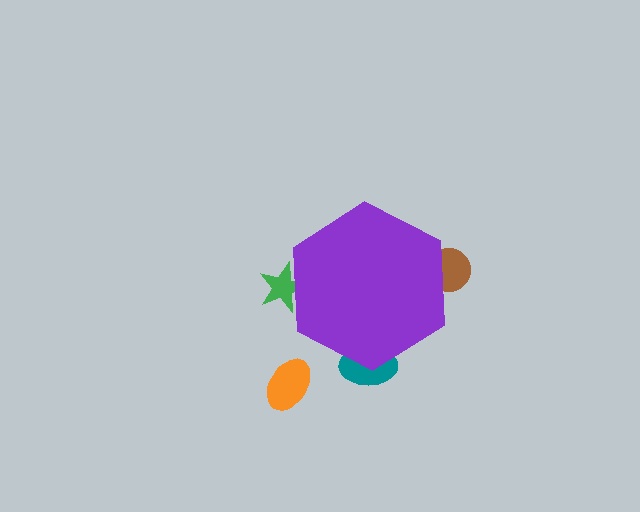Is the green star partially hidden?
Yes, the green star is partially hidden behind the purple hexagon.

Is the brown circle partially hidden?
Yes, the brown circle is partially hidden behind the purple hexagon.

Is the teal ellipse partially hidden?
Yes, the teal ellipse is partially hidden behind the purple hexagon.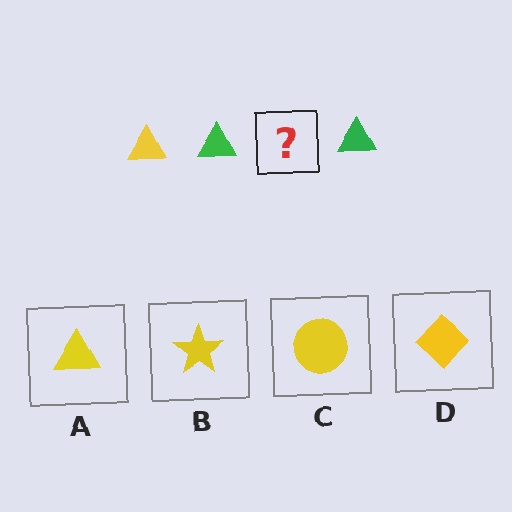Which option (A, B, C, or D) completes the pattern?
A.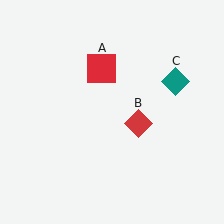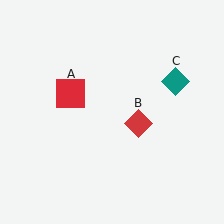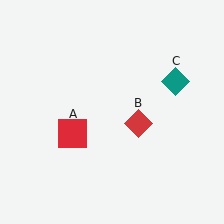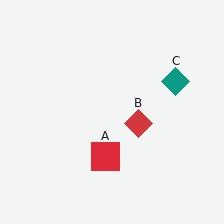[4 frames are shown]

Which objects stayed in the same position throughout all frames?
Red diamond (object B) and teal diamond (object C) remained stationary.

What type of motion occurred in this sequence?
The red square (object A) rotated counterclockwise around the center of the scene.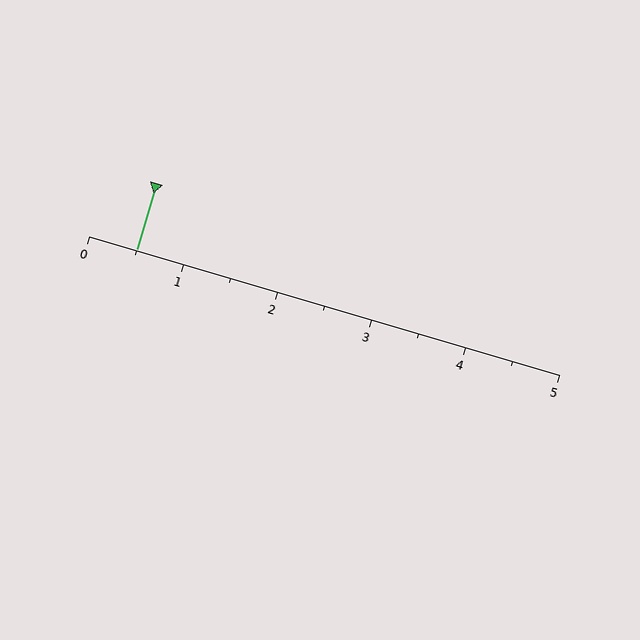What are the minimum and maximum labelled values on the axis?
The axis runs from 0 to 5.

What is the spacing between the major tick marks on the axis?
The major ticks are spaced 1 apart.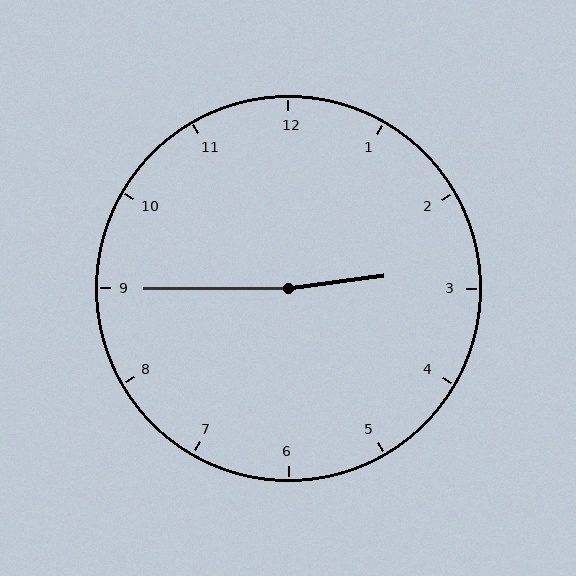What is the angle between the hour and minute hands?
Approximately 172 degrees.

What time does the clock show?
2:45.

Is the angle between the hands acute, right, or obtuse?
It is obtuse.